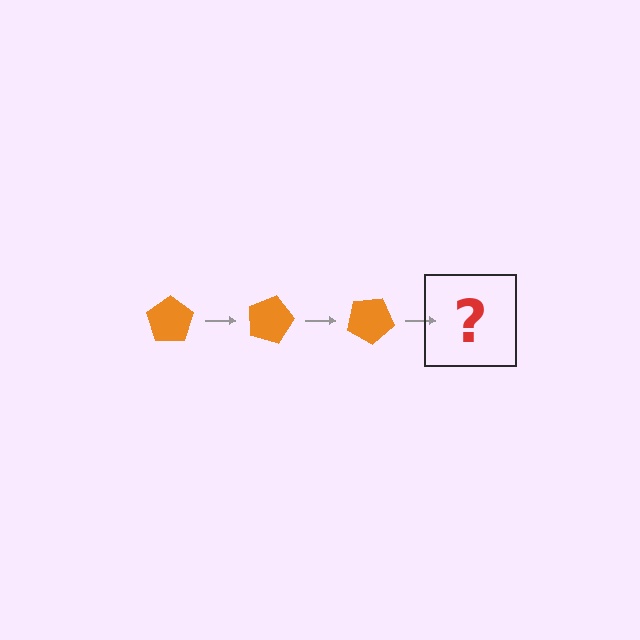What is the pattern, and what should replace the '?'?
The pattern is that the pentagon rotates 15 degrees each step. The '?' should be an orange pentagon rotated 45 degrees.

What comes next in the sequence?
The next element should be an orange pentagon rotated 45 degrees.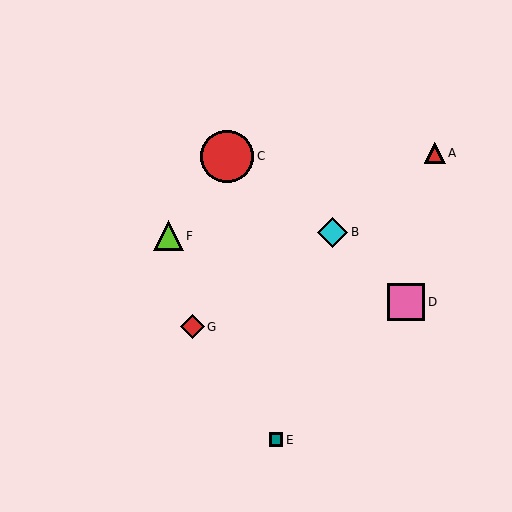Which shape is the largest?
The red circle (labeled C) is the largest.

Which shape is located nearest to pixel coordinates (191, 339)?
The red diamond (labeled G) at (192, 327) is nearest to that location.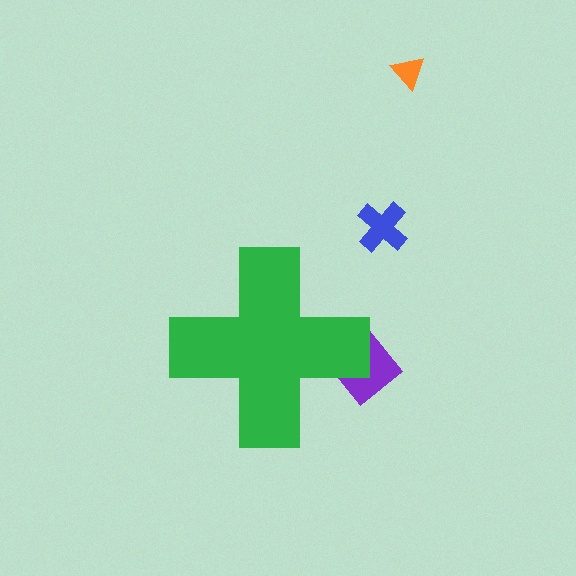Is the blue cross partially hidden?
No, the blue cross is fully visible.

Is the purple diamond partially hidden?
Yes, the purple diamond is partially hidden behind the green cross.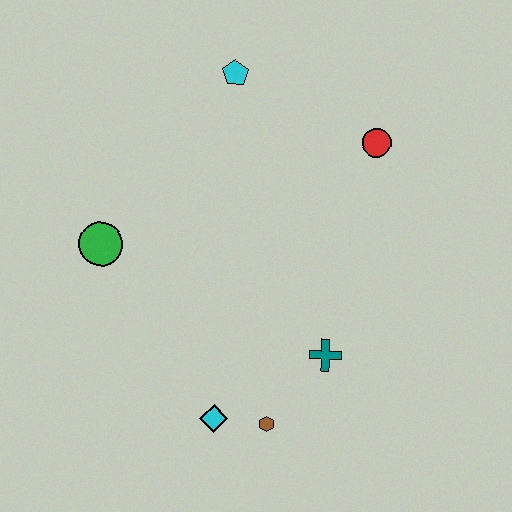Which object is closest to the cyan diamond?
The brown hexagon is closest to the cyan diamond.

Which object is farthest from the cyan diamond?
The cyan pentagon is farthest from the cyan diamond.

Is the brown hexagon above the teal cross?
No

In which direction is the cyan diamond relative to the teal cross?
The cyan diamond is to the left of the teal cross.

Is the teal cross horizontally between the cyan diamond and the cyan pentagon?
No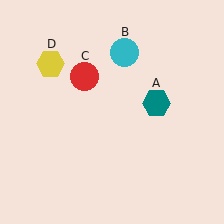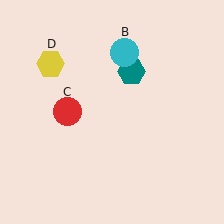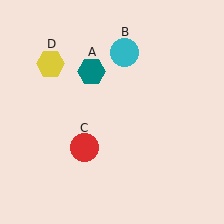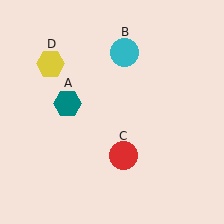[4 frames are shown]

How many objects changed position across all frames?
2 objects changed position: teal hexagon (object A), red circle (object C).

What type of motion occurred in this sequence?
The teal hexagon (object A), red circle (object C) rotated counterclockwise around the center of the scene.